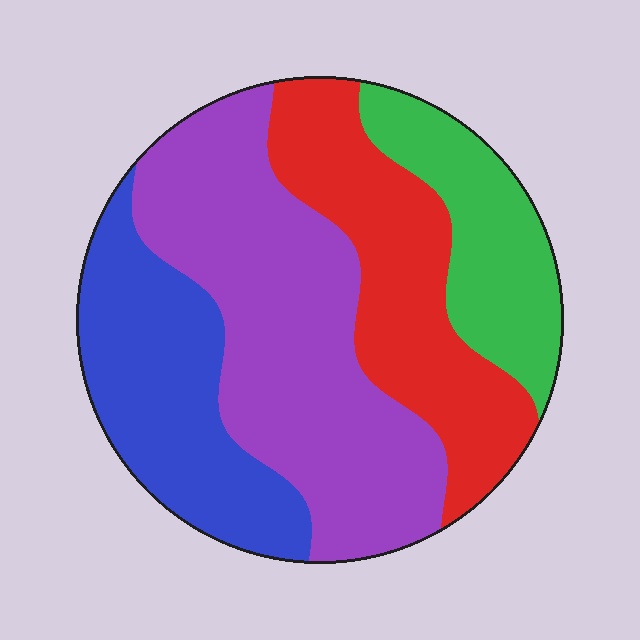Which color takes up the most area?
Purple, at roughly 40%.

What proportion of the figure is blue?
Blue covers roughly 25% of the figure.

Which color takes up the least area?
Green, at roughly 15%.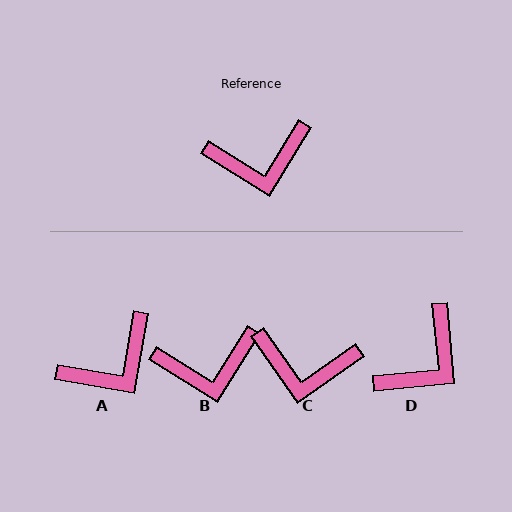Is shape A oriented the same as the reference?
No, it is off by about 22 degrees.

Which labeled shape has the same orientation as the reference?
B.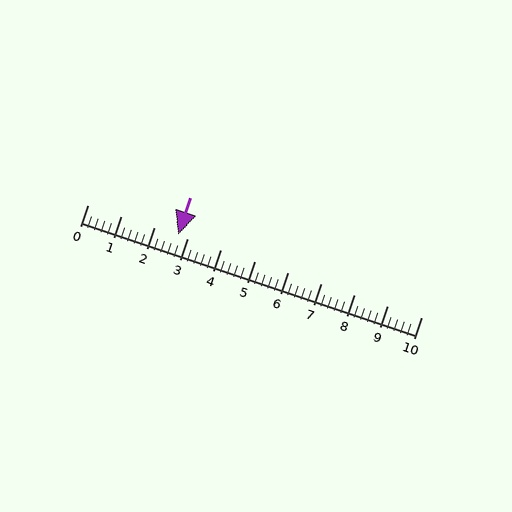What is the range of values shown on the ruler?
The ruler shows values from 0 to 10.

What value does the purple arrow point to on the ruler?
The purple arrow points to approximately 2.7.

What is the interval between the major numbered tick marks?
The major tick marks are spaced 1 units apart.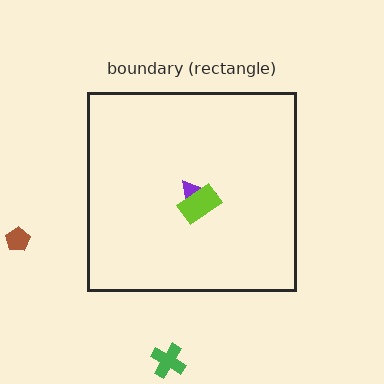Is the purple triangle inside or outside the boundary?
Inside.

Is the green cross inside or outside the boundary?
Outside.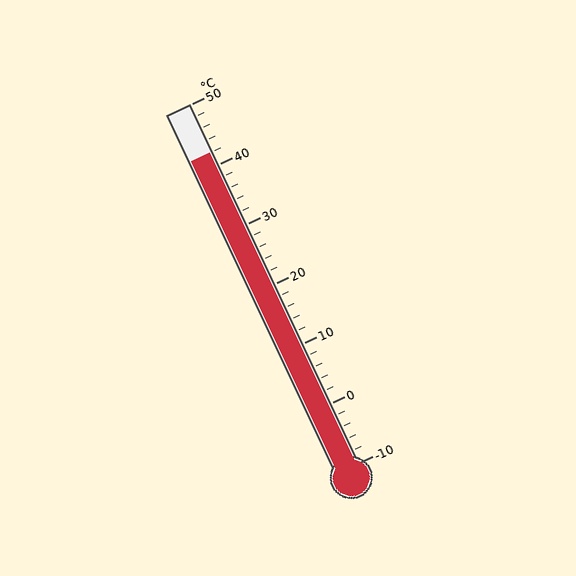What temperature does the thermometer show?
The thermometer shows approximately 42°C.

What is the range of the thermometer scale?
The thermometer scale ranges from -10°C to 50°C.